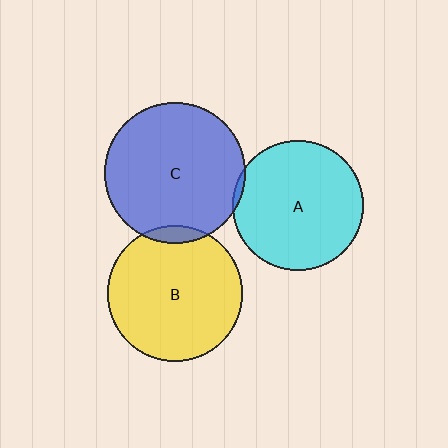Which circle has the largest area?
Circle C (blue).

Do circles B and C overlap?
Yes.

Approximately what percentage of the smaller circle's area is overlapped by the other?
Approximately 5%.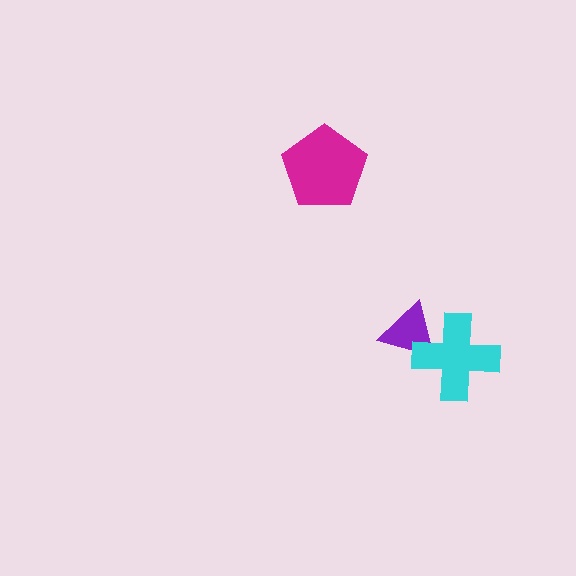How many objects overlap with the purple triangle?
1 object overlaps with the purple triangle.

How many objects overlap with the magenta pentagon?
0 objects overlap with the magenta pentagon.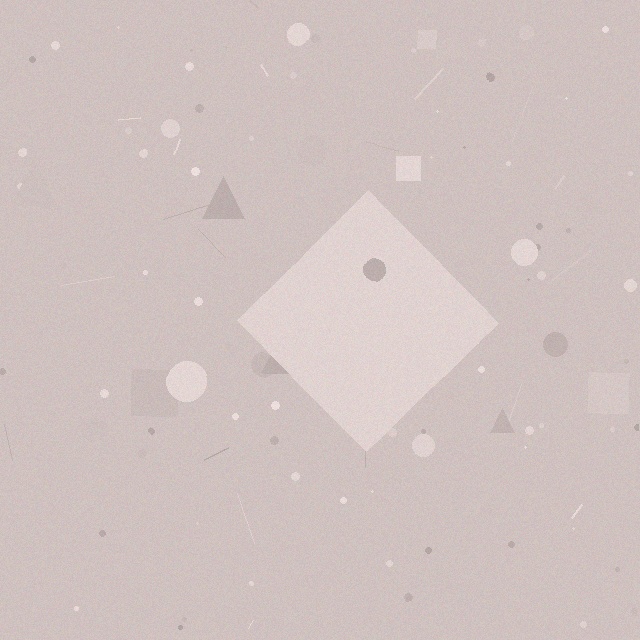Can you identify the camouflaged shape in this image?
The camouflaged shape is a diamond.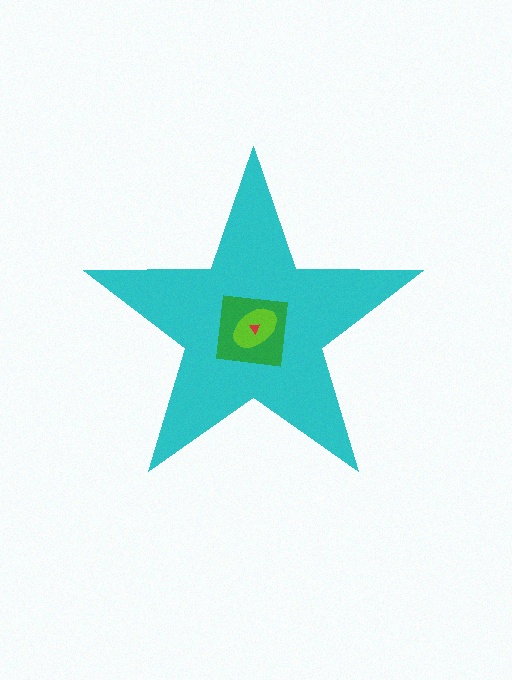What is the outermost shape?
The cyan star.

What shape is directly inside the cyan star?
The green square.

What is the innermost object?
The red triangle.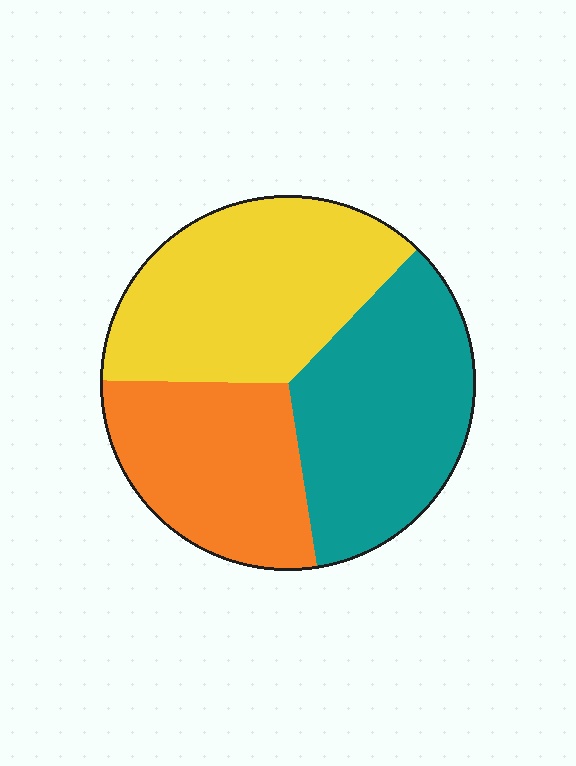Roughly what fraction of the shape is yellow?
Yellow takes up about three eighths (3/8) of the shape.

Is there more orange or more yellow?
Yellow.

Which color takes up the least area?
Orange, at roughly 30%.